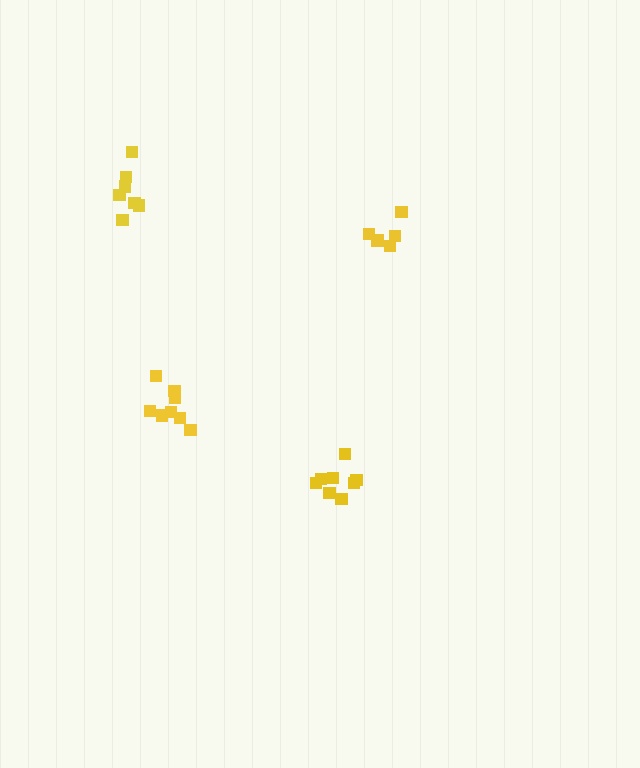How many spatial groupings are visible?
There are 4 spatial groupings.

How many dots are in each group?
Group 1: 8 dots, Group 2: 7 dots, Group 3: 8 dots, Group 4: 5 dots (28 total).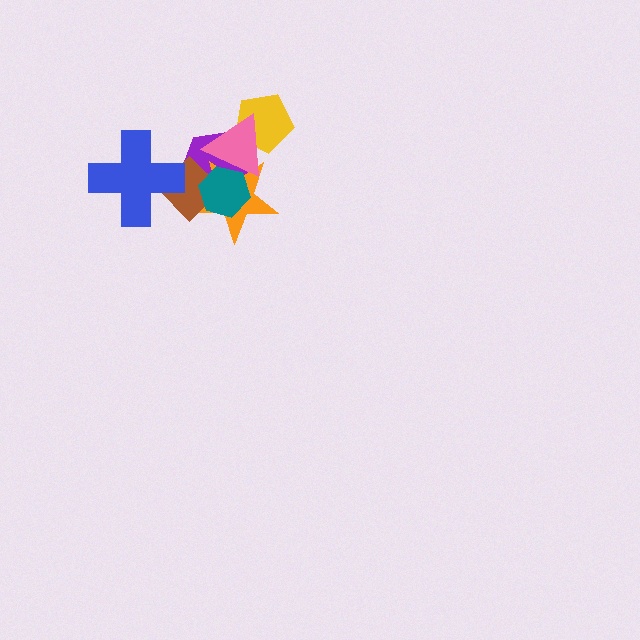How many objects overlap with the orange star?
4 objects overlap with the orange star.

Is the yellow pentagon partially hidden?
Yes, it is partially covered by another shape.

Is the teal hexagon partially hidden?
Yes, it is partially covered by another shape.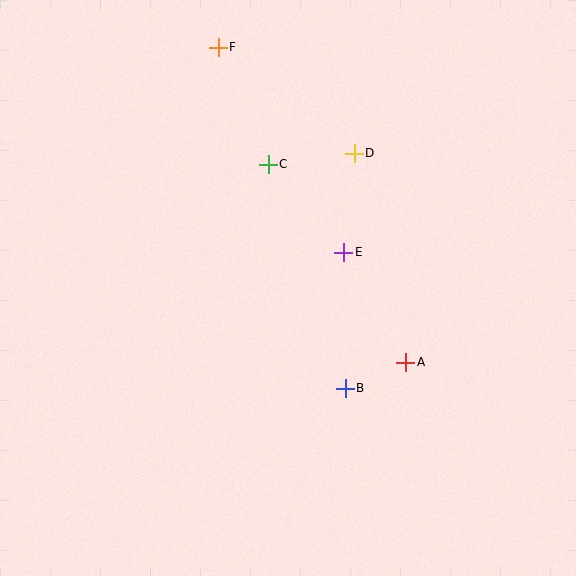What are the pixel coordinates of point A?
Point A is at (406, 362).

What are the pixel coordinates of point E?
Point E is at (344, 252).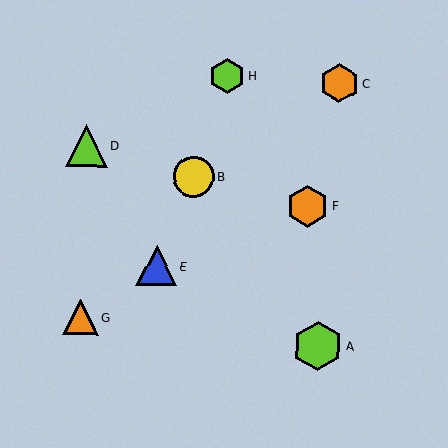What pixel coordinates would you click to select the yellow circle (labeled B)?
Click at (193, 177) to select the yellow circle B.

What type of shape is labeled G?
Shape G is an orange triangle.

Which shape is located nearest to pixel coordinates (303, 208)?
The orange hexagon (labeled F) at (308, 206) is nearest to that location.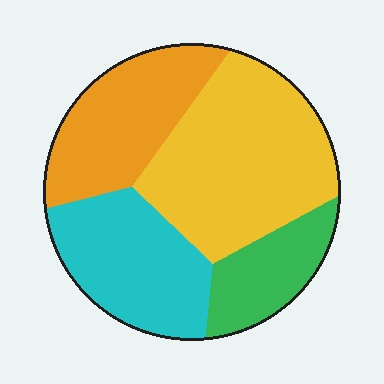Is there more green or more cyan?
Cyan.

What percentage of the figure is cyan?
Cyan takes up about one quarter (1/4) of the figure.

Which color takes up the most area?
Yellow, at roughly 40%.